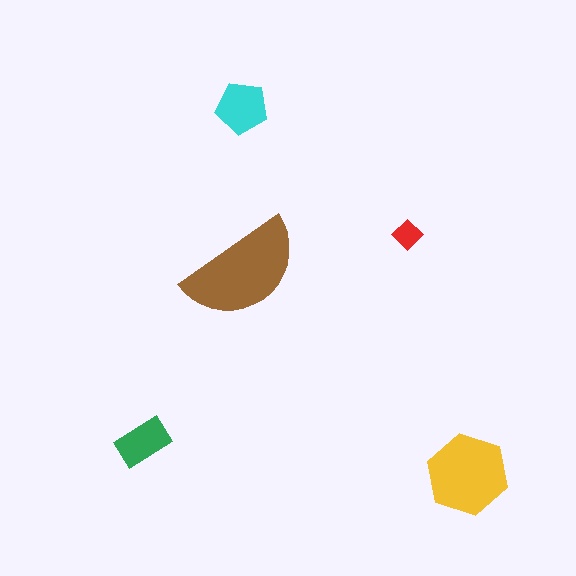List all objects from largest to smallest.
The brown semicircle, the yellow hexagon, the cyan pentagon, the green rectangle, the red diamond.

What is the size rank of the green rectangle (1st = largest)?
4th.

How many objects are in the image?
There are 5 objects in the image.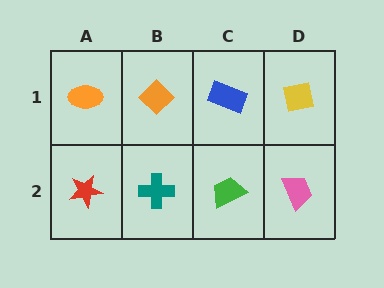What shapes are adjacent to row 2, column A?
An orange ellipse (row 1, column A), a teal cross (row 2, column B).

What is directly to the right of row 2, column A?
A teal cross.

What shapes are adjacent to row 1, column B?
A teal cross (row 2, column B), an orange ellipse (row 1, column A), a blue rectangle (row 1, column C).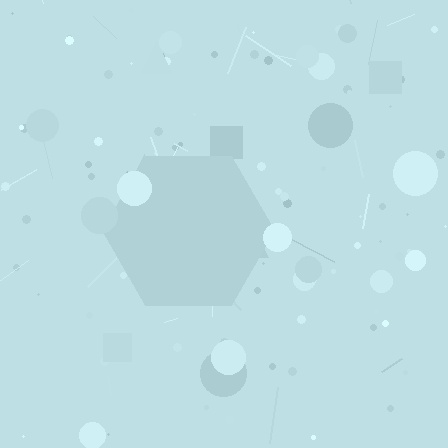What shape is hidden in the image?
A hexagon is hidden in the image.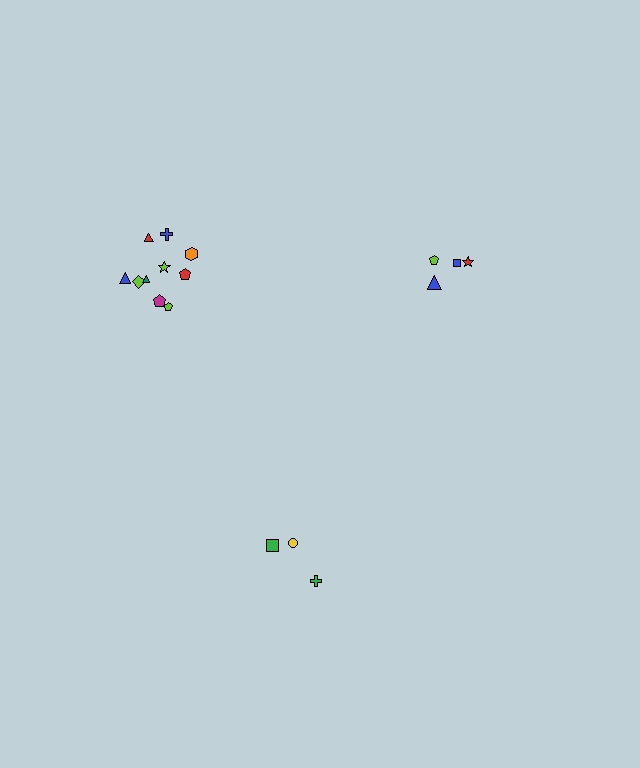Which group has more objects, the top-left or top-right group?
The top-left group.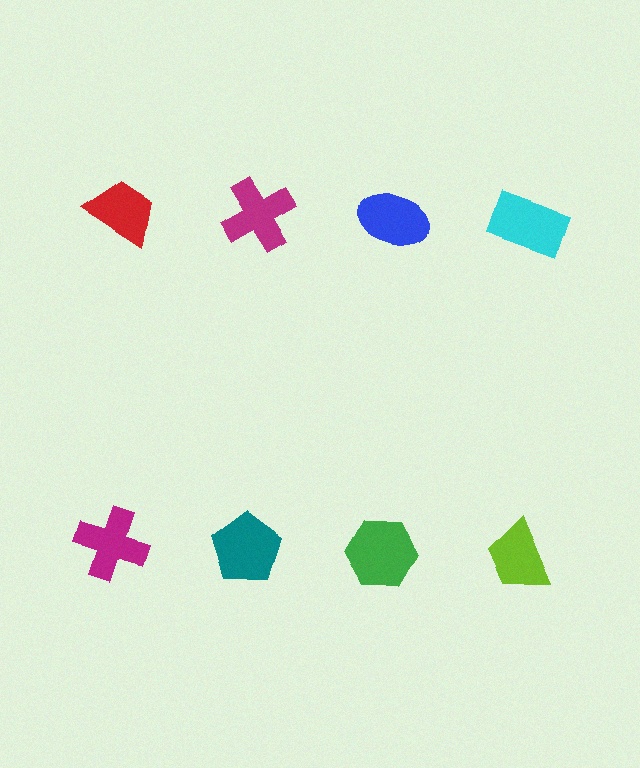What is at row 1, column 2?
A magenta cross.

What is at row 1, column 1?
A red trapezoid.